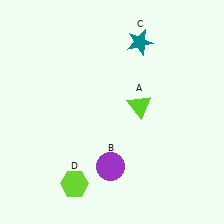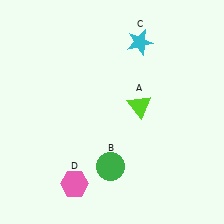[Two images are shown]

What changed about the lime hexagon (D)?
In Image 1, D is lime. In Image 2, it changed to pink.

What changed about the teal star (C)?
In Image 1, C is teal. In Image 2, it changed to cyan.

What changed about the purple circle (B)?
In Image 1, B is purple. In Image 2, it changed to green.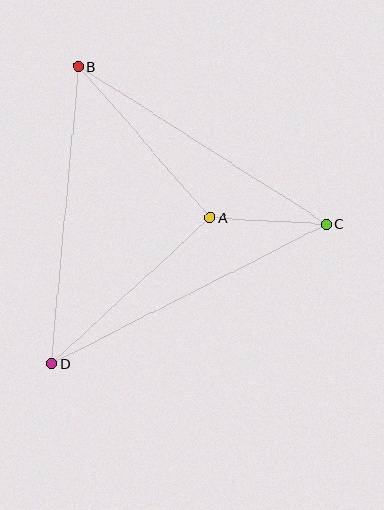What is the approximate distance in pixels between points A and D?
The distance between A and D is approximately 216 pixels.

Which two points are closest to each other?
Points A and C are closest to each other.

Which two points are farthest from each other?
Points C and D are farthest from each other.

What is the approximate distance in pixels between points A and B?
The distance between A and B is approximately 201 pixels.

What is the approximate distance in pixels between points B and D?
The distance between B and D is approximately 299 pixels.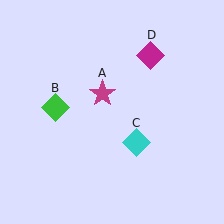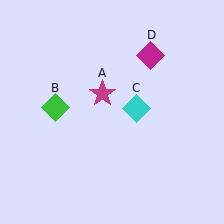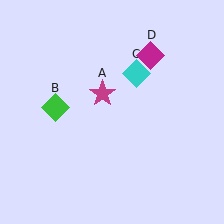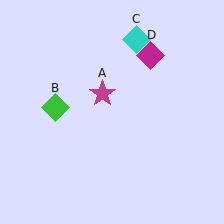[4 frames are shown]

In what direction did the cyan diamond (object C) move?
The cyan diamond (object C) moved up.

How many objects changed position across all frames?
1 object changed position: cyan diamond (object C).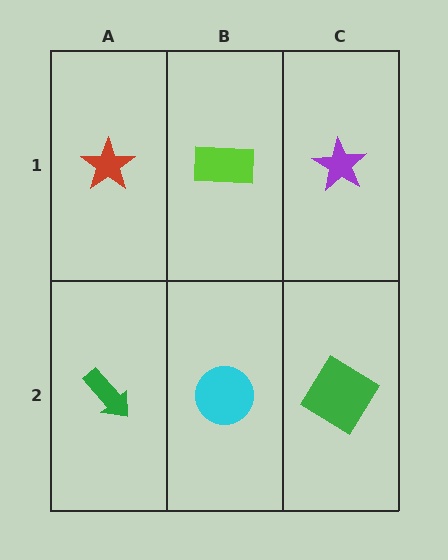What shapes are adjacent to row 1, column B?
A cyan circle (row 2, column B), a red star (row 1, column A), a purple star (row 1, column C).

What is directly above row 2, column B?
A lime rectangle.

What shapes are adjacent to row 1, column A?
A green arrow (row 2, column A), a lime rectangle (row 1, column B).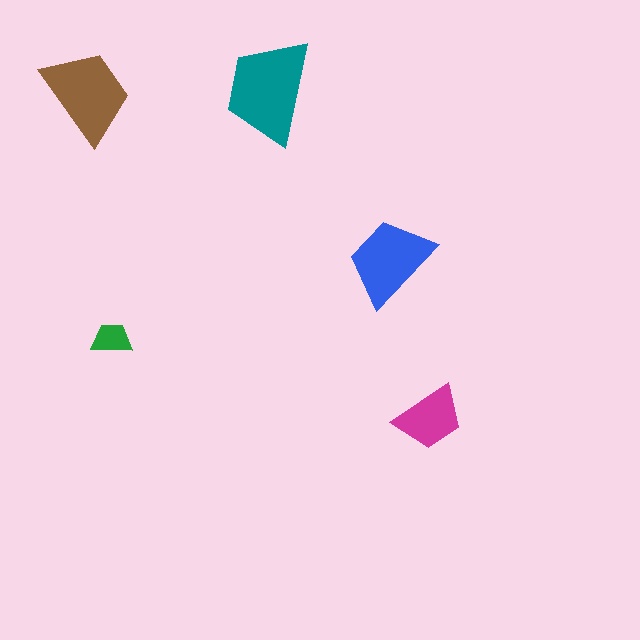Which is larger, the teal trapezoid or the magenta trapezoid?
The teal one.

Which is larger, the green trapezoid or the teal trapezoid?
The teal one.